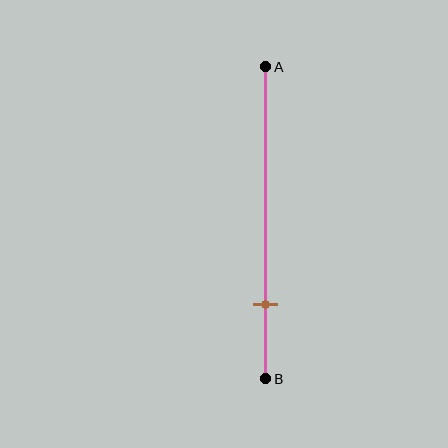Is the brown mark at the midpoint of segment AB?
No, the mark is at about 75% from A, not at the 50% midpoint.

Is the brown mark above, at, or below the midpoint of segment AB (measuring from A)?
The brown mark is below the midpoint of segment AB.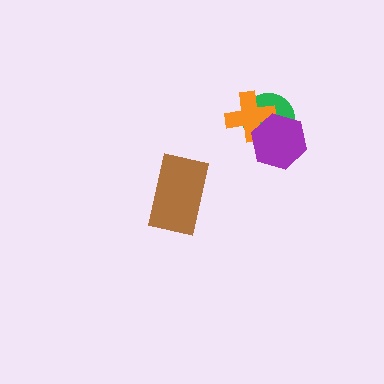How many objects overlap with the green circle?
2 objects overlap with the green circle.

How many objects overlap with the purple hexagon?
2 objects overlap with the purple hexagon.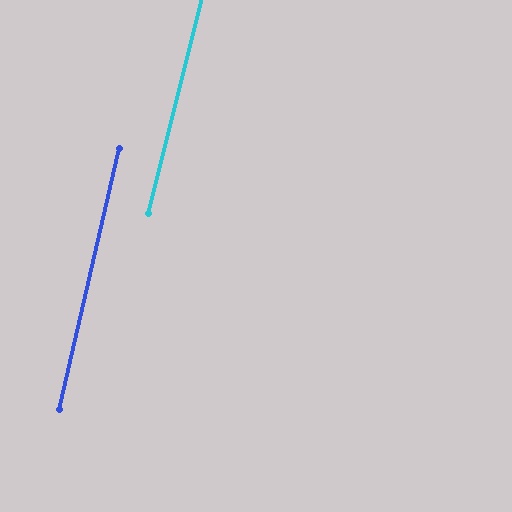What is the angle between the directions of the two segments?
Approximately 1 degree.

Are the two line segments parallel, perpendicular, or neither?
Parallel — their directions differ by only 1.1°.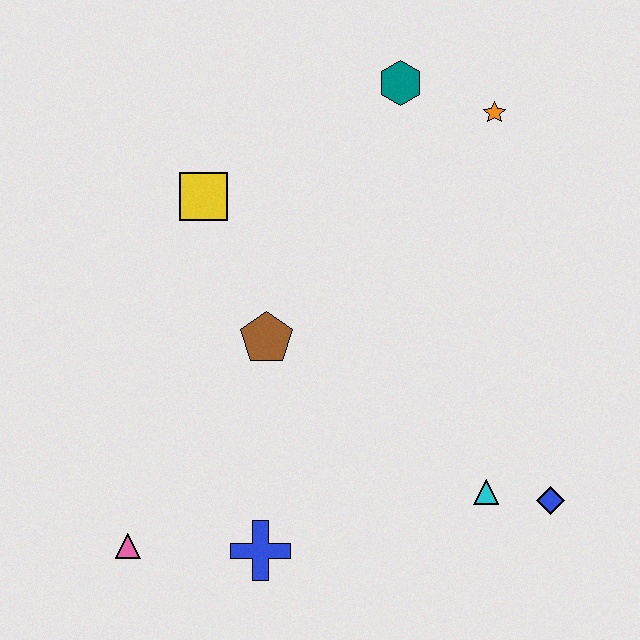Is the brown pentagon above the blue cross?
Yes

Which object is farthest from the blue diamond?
The yellow square is farthest from the blue diamond.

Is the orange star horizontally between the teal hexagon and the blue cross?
No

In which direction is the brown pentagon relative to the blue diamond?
The brown pentagon is to the left of the blue diamond.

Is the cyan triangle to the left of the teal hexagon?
No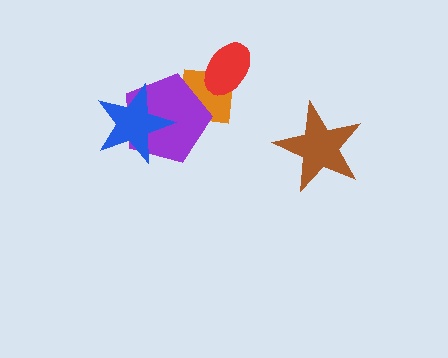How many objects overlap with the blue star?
1 object overlaps with the blue star.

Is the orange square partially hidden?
Yes, it is partially covered by another shape.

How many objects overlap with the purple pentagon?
2 objects overlap with the purple pentagon.